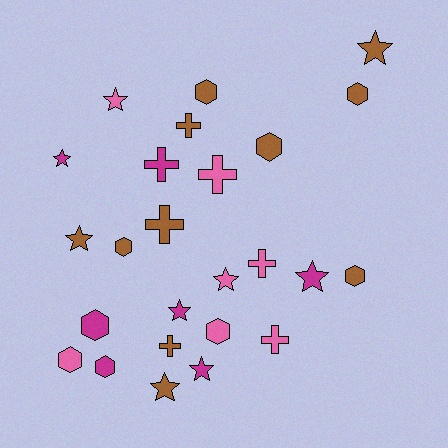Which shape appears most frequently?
Star, with 9 objects.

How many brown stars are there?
There are 3 brown stars.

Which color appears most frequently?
Brown, with 11 objects.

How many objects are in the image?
There are 25 objects.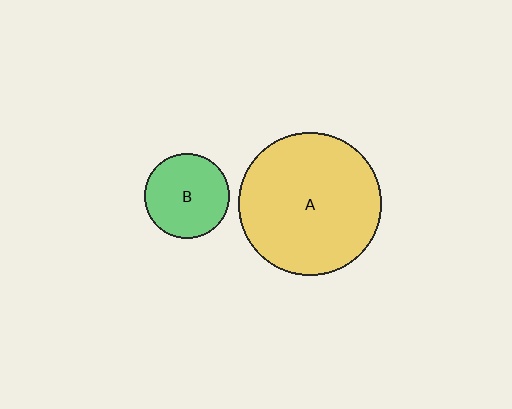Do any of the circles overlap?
No, none of the circles overlap.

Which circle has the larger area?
Circle A (yellow).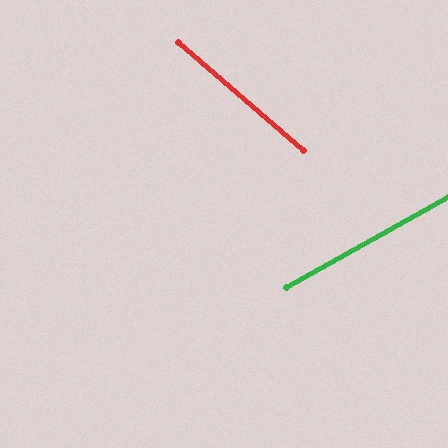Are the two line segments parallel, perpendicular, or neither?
Neither parallel nor perpendicular — they differ by about 70°.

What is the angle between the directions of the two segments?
Approximately 70 degrees.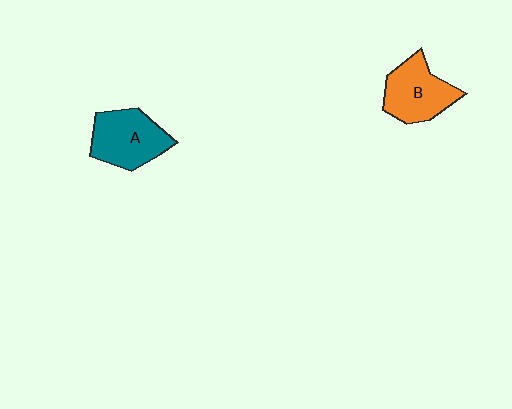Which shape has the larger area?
Shape A (teal).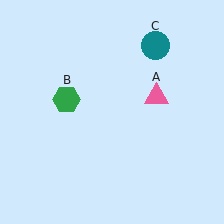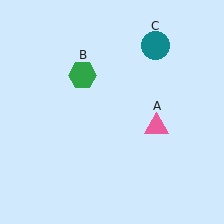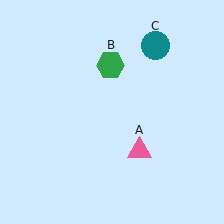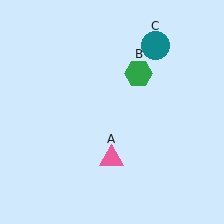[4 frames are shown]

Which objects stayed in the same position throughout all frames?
Teal circle (object C) remained stationary.